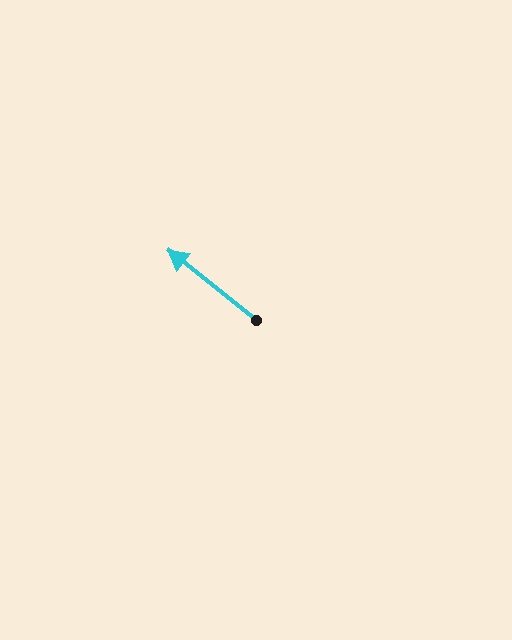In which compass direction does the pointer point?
Northwest.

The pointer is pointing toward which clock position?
Roughly 10 o'clock.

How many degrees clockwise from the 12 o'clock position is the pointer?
Approximately 309 degrees.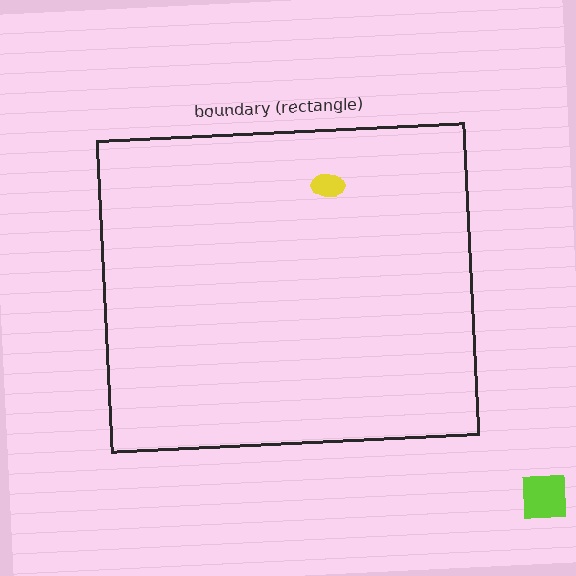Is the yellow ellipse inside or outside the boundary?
Inside.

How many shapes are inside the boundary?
1 inside, 1 outside.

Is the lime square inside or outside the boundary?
Outside.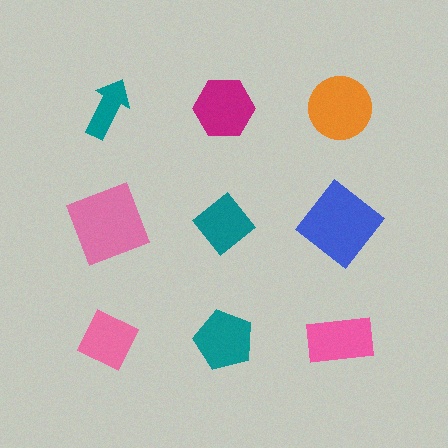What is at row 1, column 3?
An orange circle.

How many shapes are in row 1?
3 shapes.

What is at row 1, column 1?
A teal arrow.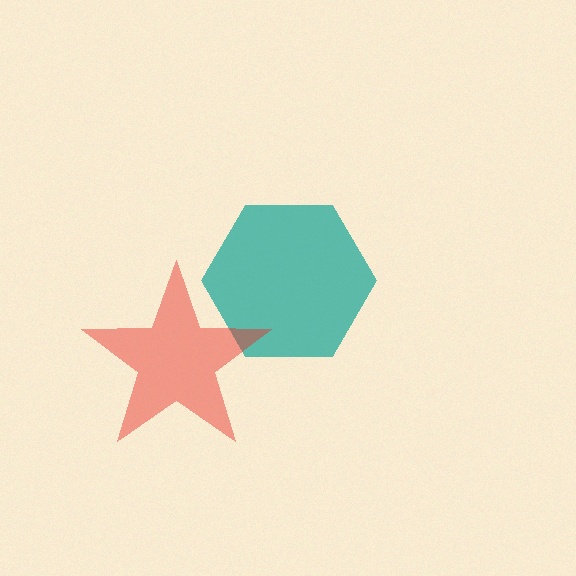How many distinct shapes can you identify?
There are 2 distinct shapes: a teal hexagon, a red star.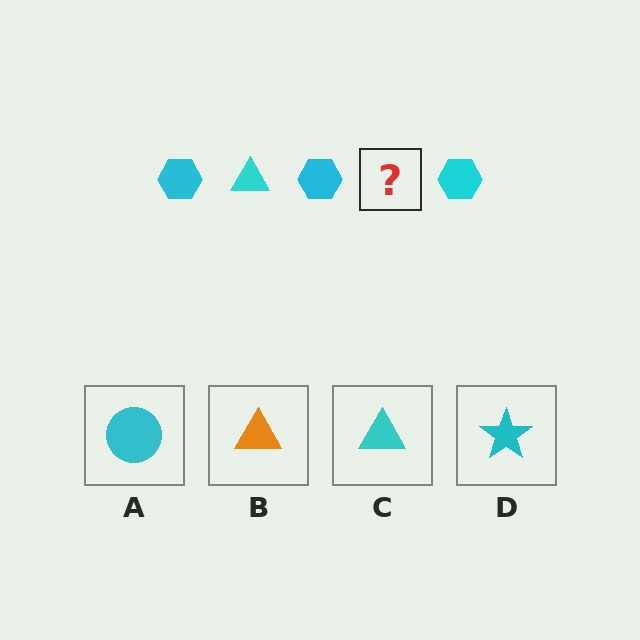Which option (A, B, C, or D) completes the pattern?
C.